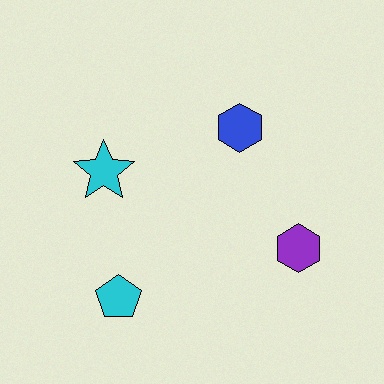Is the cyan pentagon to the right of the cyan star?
Yes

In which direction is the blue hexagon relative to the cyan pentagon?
The blue hexagon is above the cyan pentagon.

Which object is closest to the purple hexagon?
The blue hexagon is closest to the purple hexagon.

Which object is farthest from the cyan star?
The purple hexagon is farthest from the cyan star.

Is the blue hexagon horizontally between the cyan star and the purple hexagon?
Yes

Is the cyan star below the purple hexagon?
No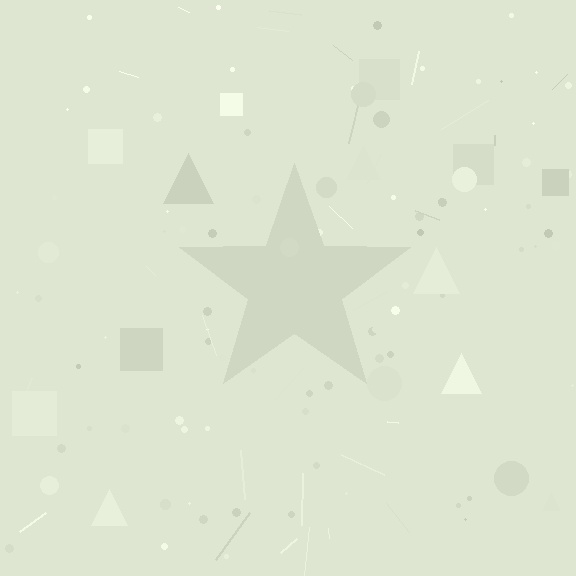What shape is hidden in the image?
A star is hidden in the image.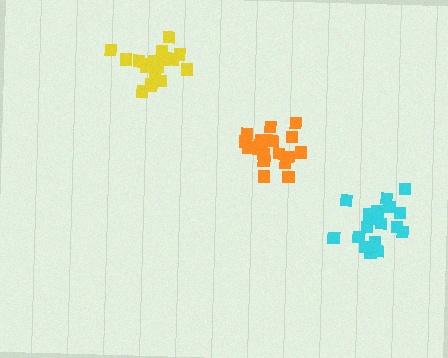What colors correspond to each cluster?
The clusters are colored: yellow, cyan, orange.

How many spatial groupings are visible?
There are 3 spatial groupings.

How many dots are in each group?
Group 1: 18 dots, Group 2: 18 dots, Group 3: 20 dots (56 total).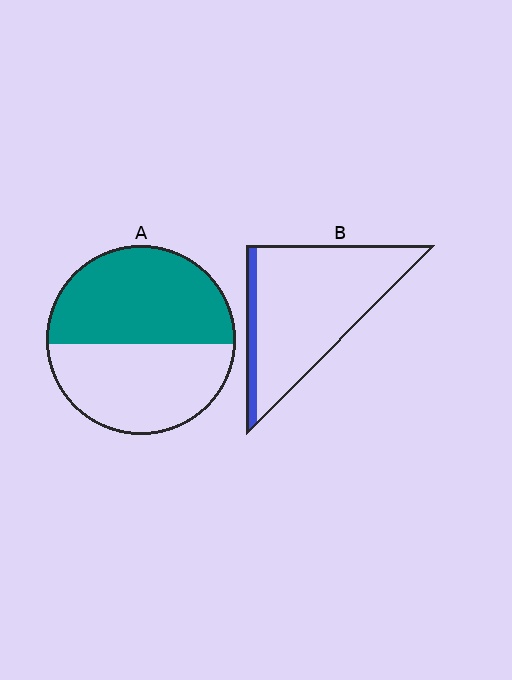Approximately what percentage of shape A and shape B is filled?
A is approximately 55% and B is approximately 10%.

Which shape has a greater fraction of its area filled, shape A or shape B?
Shape A.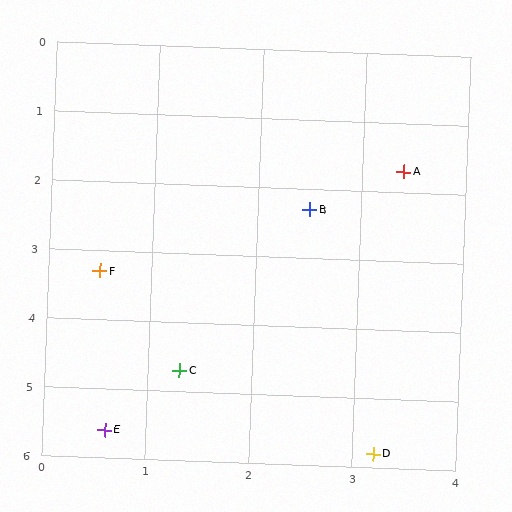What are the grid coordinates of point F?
Point F is at approximately (0.5, 3.3).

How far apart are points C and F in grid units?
Points C and F are about 1.6 grid units apart.